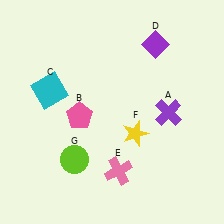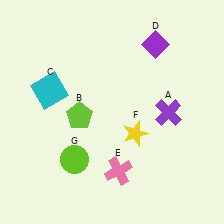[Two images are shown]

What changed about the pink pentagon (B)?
In Image 1, B is pink. In Image 2, it changed to lime.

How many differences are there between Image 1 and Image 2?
There is 1 difference between the two images.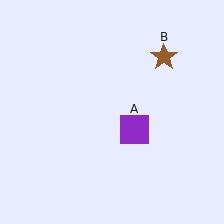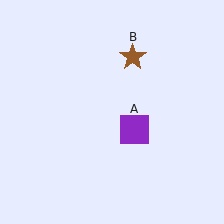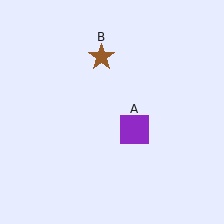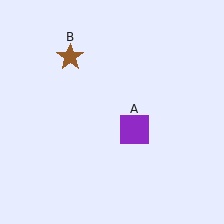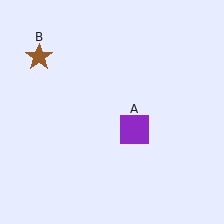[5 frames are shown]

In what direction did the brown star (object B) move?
The brown star (object B) moved left.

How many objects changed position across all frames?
1 object changed position: brown star (object B).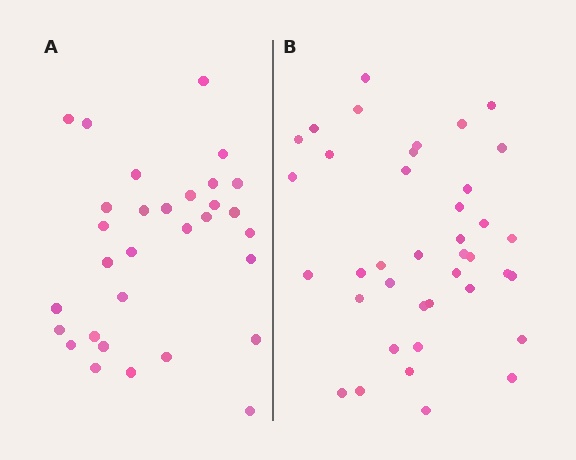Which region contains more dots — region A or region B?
Region B (the right region) has more dots.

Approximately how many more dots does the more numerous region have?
Region B has roughly 8 or so more dots than region A.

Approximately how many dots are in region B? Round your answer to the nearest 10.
About 40 dots. (The exact count is 39, which rounds to 40.)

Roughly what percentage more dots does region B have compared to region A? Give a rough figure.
About 25% more.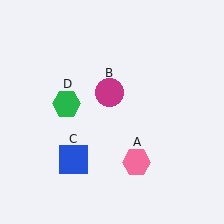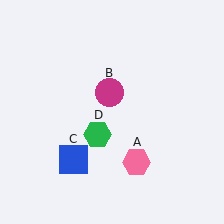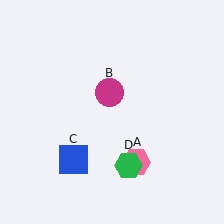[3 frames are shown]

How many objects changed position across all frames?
1 object changed position: green hexagon (object D).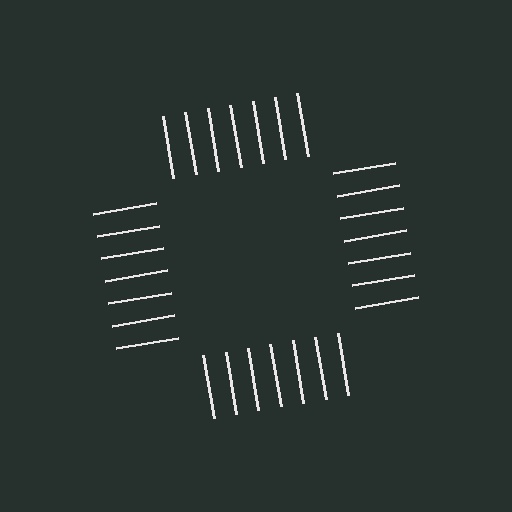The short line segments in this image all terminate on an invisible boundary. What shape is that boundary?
An illusory square — the line segments terminate on its edges but no continuous stroke is drawn.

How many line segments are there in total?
28 — 7 along each of the 4 edges.